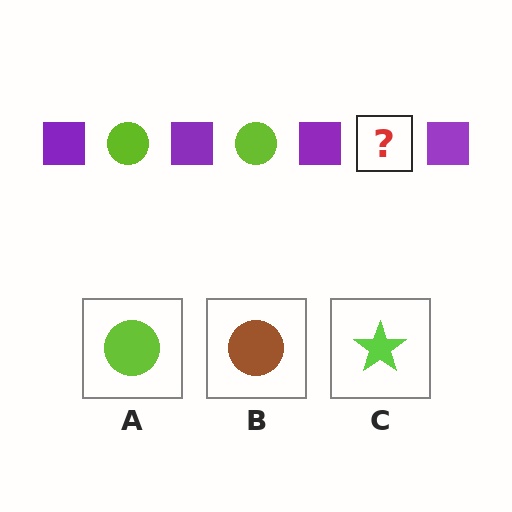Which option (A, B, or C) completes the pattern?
A.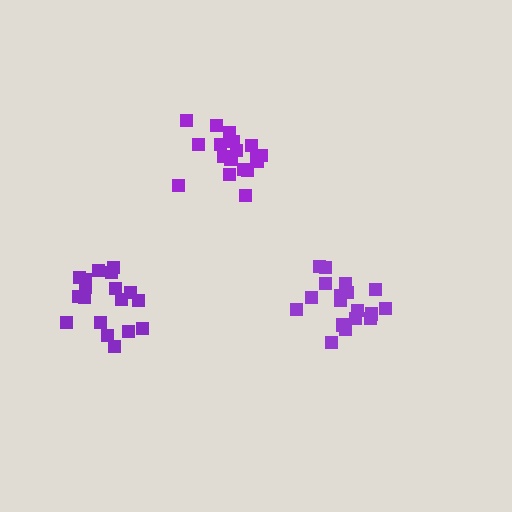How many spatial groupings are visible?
There are 3 spatial groupings.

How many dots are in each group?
Group 1: 19 dots, Group 2: 19 dots, Group 3: 18 dots (56 total).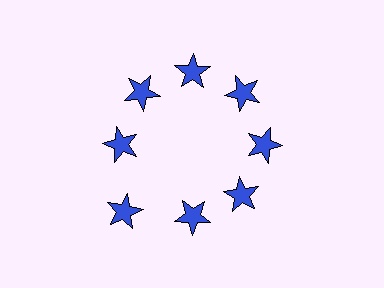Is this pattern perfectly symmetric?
No. The 8 blue stars are arranged in a ring, but one element near the 8 o'clock position is pushed outward from the center, breaking the 8-fold rotational symmetry.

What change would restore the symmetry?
The symmetry would be restored by moving it inward, back onto the ring so that all 8 stars sit at equal angles and equal distance from the center.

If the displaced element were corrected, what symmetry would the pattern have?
It would have 8-fold rotational symmetry — the pattern would map onto itself every 45 degrees.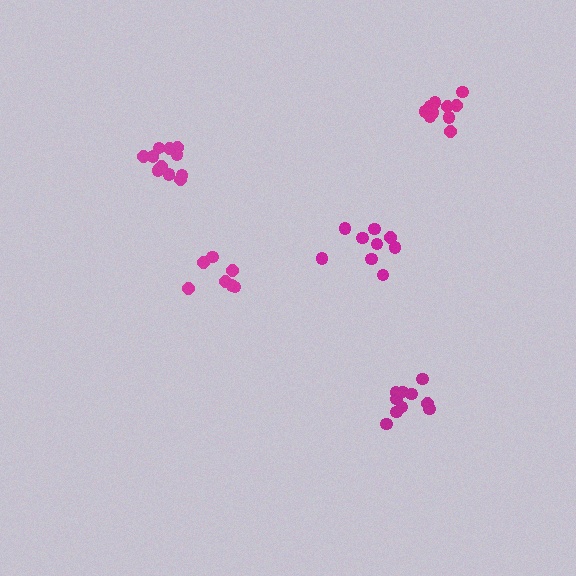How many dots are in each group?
Group 1: 10 dots, Group 2: 7 dots, Group 3: 10 dots, Group 4: 12 dots, Group 5: 9 dots (48 total).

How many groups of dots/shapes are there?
There are 5 groups.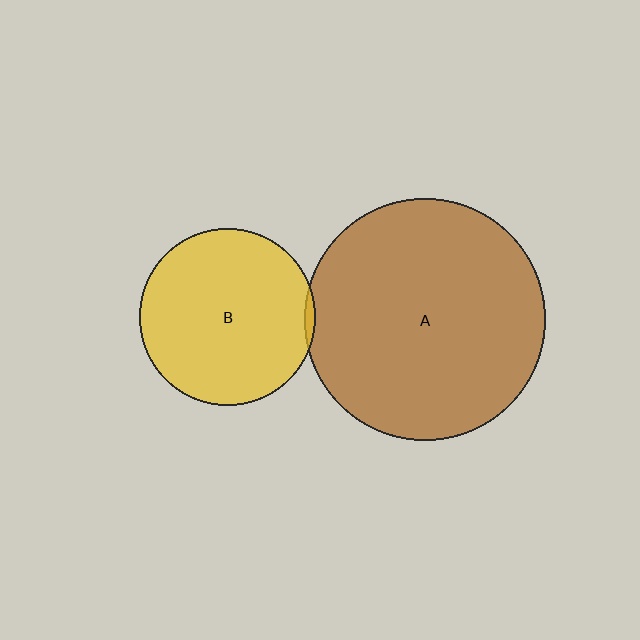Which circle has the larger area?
Circle A (brown).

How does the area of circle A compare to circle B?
Approximately 1.9 times.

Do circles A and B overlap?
Yes.